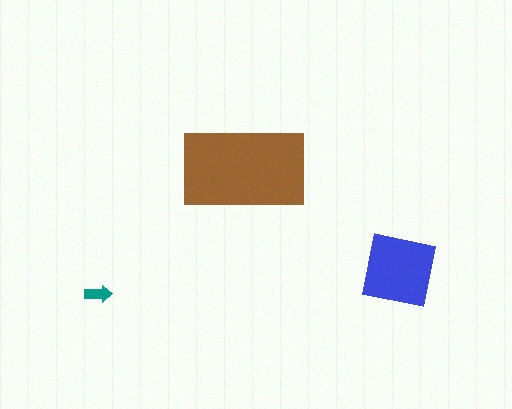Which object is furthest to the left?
The teal arrow is leftmost.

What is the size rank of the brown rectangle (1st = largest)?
1st.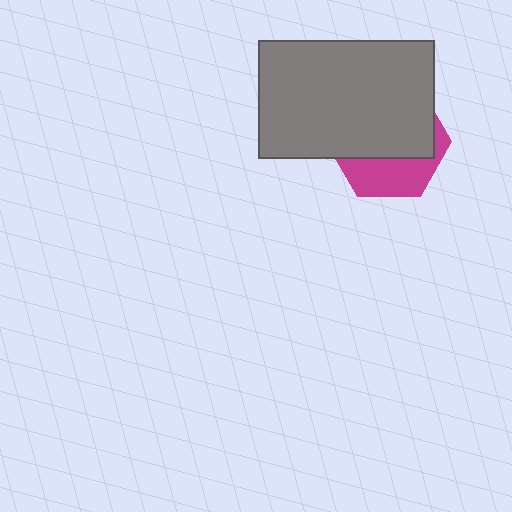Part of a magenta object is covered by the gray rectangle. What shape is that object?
It is a hexagon.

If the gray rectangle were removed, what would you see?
You would see the complete magenta hexagon.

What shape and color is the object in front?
The object in front is a gray rectangle.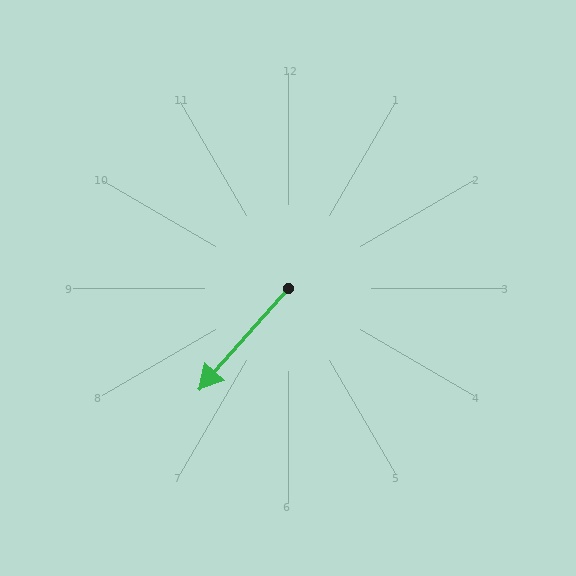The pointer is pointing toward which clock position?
Roughly 7 o'clock.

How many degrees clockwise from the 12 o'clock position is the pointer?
Approximately 221 degrees.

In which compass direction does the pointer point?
Southwest.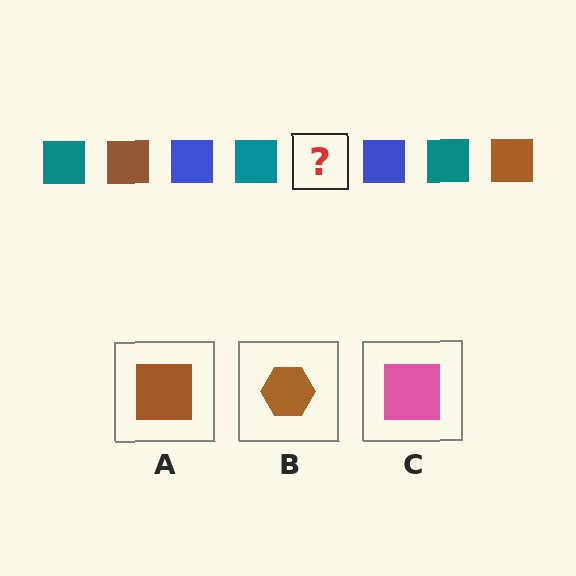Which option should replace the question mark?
Option A.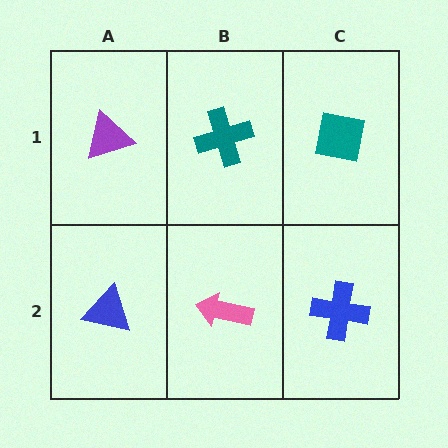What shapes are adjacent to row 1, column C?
A blue cross (row 2, column C), a teal cross (row 1, column B).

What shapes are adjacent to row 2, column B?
A teal cross (row 1, column B), a blue triangle (row 2, column A), a blue cross (row 2, column C).